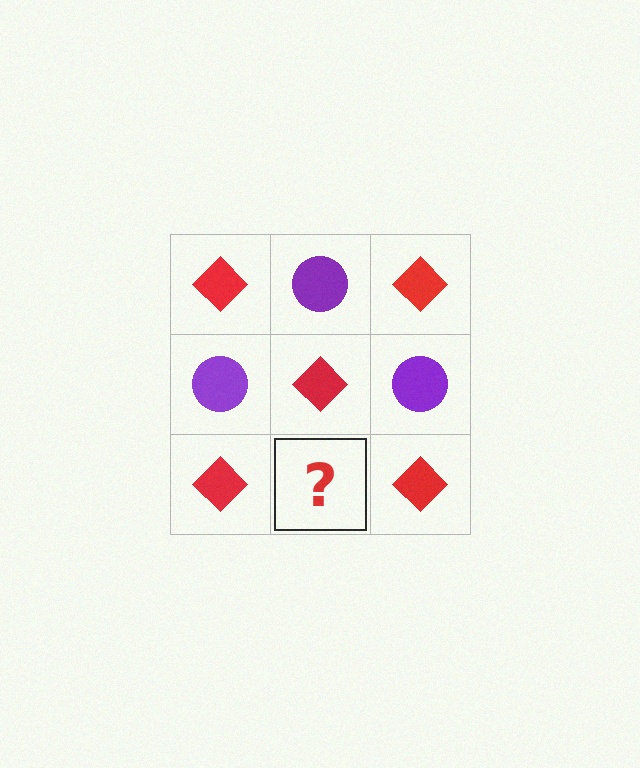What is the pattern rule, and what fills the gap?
The rule is that it alternates red diamond and purple circle in a checkerboard pattern. The gap should be filled with a purple circle.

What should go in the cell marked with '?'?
The missing cell should contain a purple circle.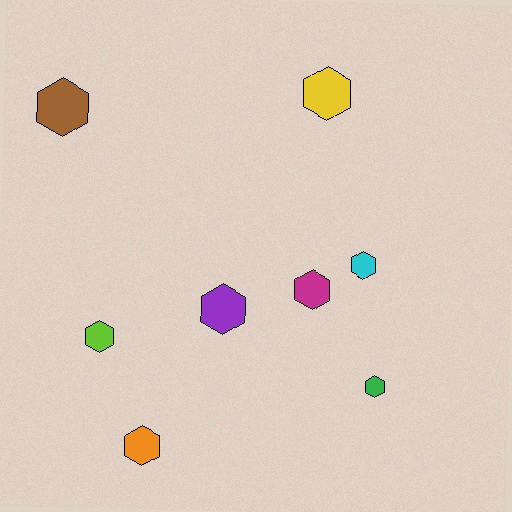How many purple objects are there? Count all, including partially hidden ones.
There is 1 purple object.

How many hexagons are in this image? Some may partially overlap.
There are 8 hexagons.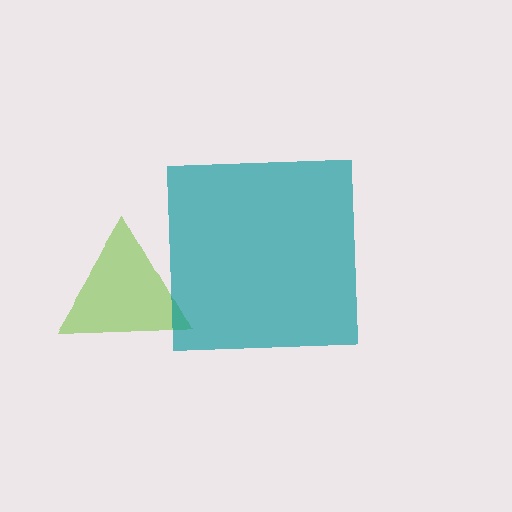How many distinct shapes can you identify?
There are 2 distinct shapes: a lime triangle, a teal square.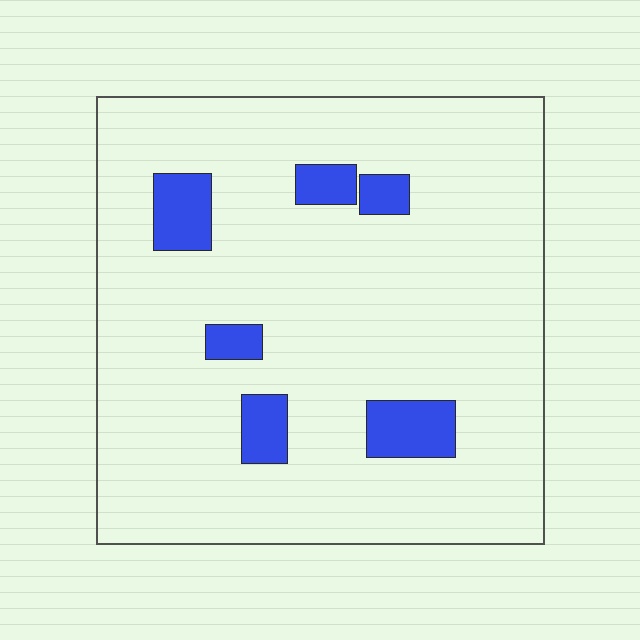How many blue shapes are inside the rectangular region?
6.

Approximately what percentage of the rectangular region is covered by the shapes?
Approximately 10%.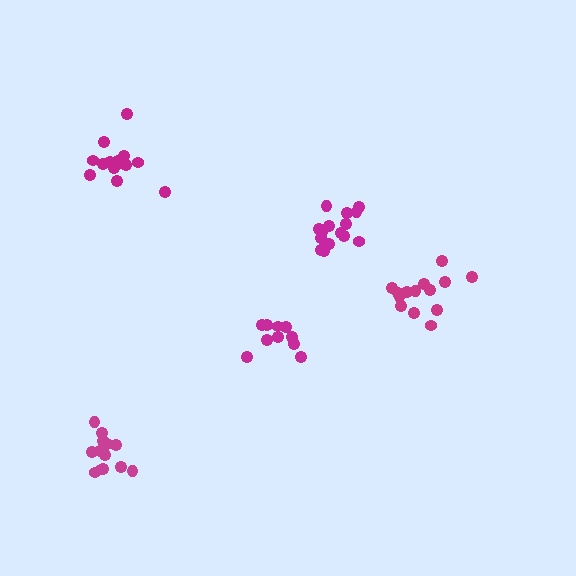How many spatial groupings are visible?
There are 5 spatial groupings.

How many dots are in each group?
Group 1: 15 dots, Group 2: 10 dots, Group 3: 15 dots, Group 4: 13 dots, Group 5: 14 dots (67 total).